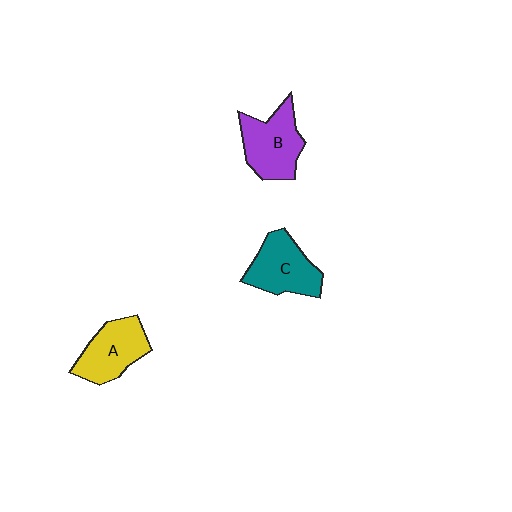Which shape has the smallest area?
Shape A (yellow).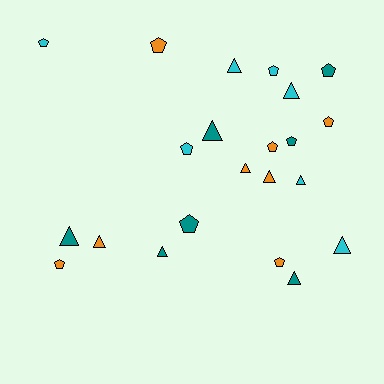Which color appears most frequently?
Orange, with 8 objects.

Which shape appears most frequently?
Pentagon, with 11 objects.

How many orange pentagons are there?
There are 5 orange pentagons.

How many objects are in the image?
There are 22 objects.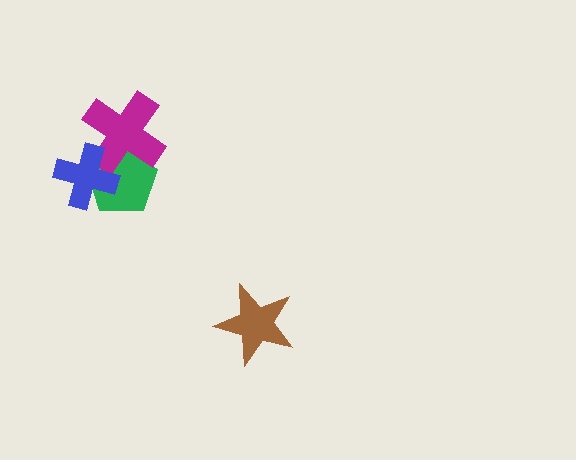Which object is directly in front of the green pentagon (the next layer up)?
The magenta cross is directly in front of the green pentagon.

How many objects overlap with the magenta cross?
2 objects overlap with the magenta cross.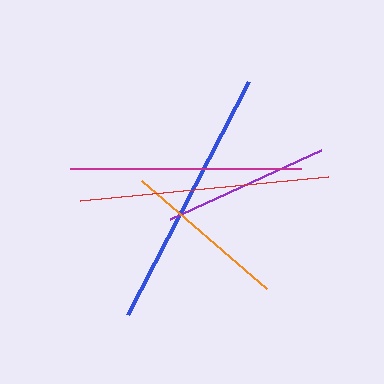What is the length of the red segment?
The red segment is approximately 249 pixels long.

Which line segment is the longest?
The blue line is the longest at approximately 262 pixels.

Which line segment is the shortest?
The orange line is the shortest at approximately 165 pixels.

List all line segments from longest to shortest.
From longest to shortest: blue, red, magenta, purple, orange.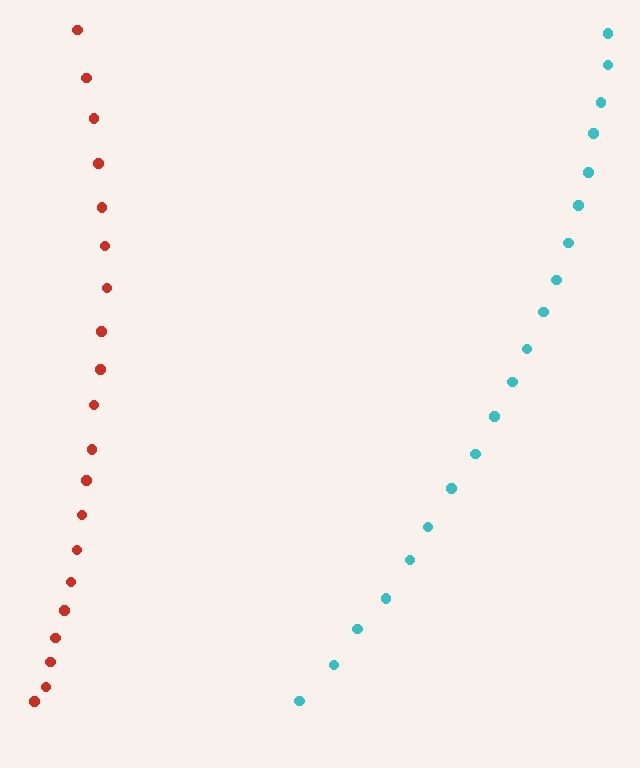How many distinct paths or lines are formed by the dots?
There are 2 distinct paths.